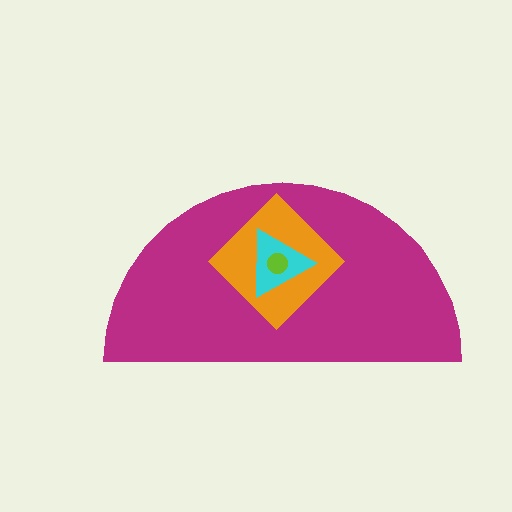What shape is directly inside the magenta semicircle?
The orange diamond.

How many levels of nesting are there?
4.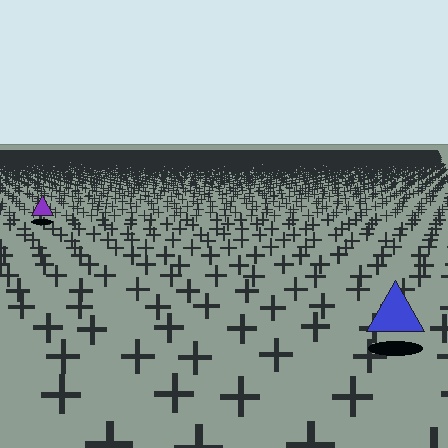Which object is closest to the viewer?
The blue triangle is closest. The texture marks near it are larger and more spread out.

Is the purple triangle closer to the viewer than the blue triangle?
No. The blue triangle is closer — you can tell from the texture gradient: the ground texture is coarser near it.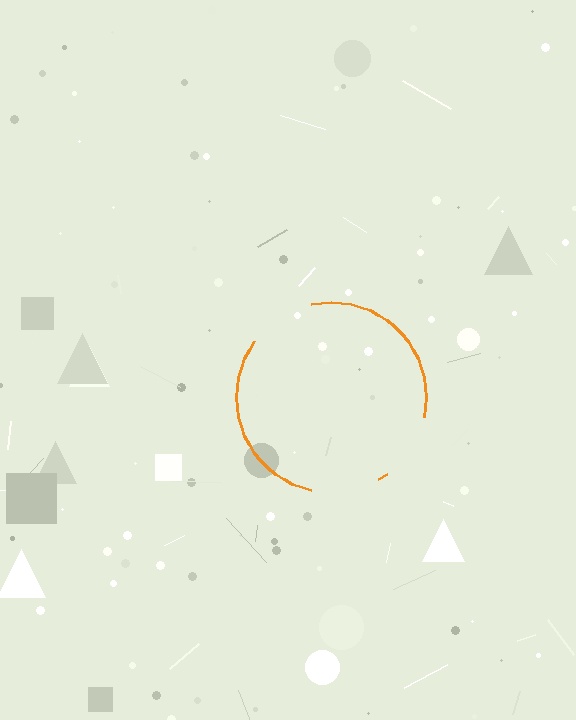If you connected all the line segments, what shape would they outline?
They would outline a circle.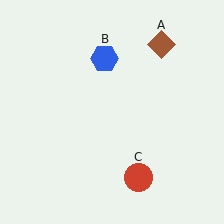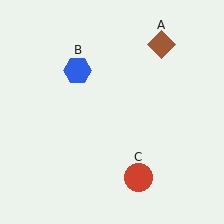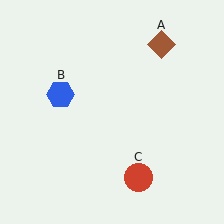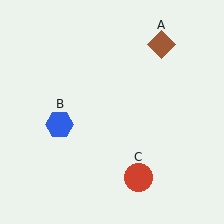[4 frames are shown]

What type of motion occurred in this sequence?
The blue hexagon (object B) rotated counterclockwise around the center of the scene.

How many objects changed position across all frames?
1 object changed position: blue hexagon (object B).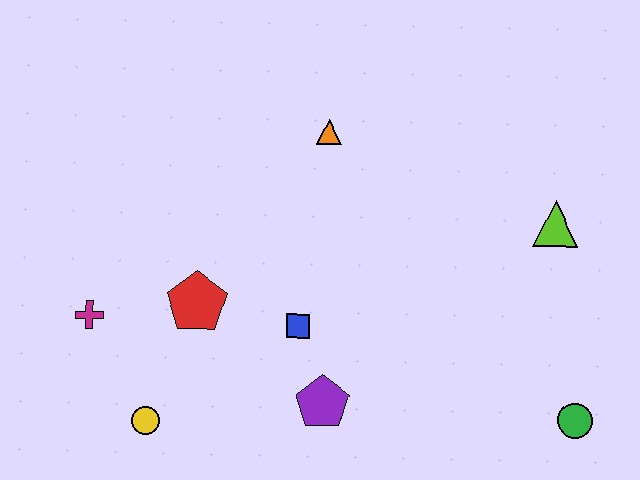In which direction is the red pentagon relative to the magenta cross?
The red pentagon is to the right of the magenta cross.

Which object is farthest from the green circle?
The magenta cross is farthest from the green circle.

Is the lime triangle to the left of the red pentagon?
No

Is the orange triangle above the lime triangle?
Yes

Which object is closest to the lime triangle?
The green circle is closest to the lime triangle.